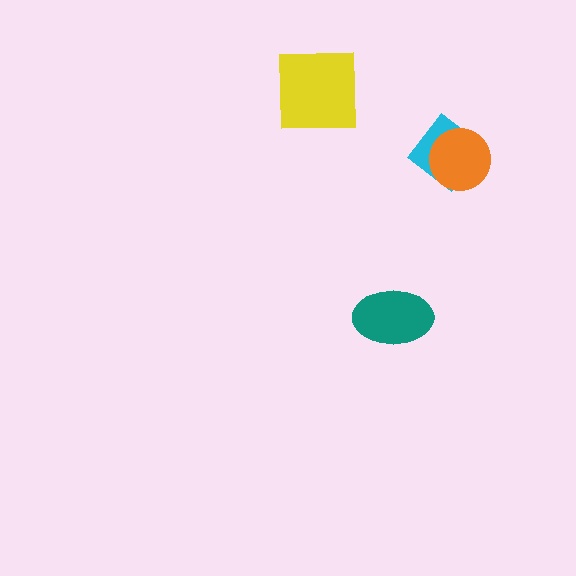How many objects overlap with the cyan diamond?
1 object overlaps with the cyan diamond.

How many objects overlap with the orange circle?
1 object overlaps with the orange circle.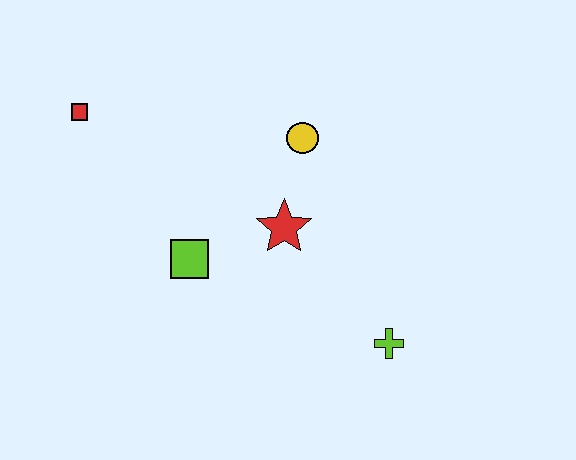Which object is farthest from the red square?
The lime cross is farthest from the red square.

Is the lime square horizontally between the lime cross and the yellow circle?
No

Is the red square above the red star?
Yes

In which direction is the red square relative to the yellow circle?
The red square is to the left of the yellow circle.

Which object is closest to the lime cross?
The red star is closest to the lime cross.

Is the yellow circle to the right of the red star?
Yes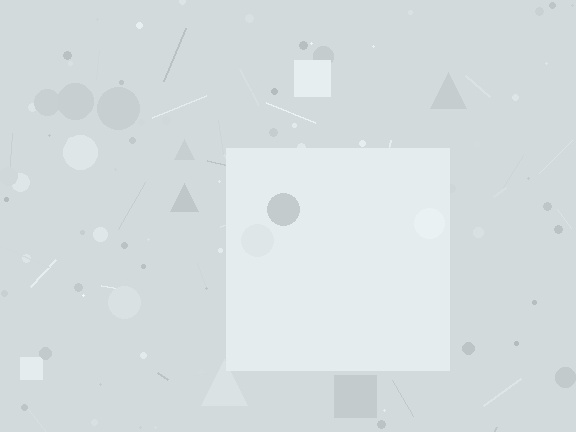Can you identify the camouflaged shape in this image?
The camouflaged shape is a square.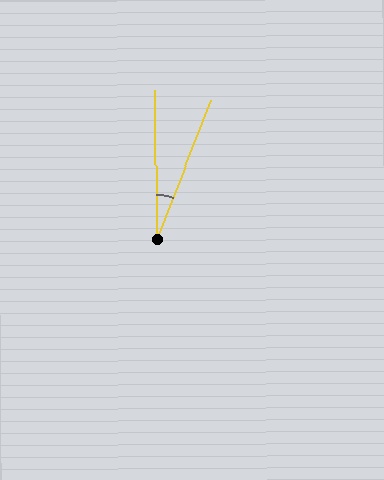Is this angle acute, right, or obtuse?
It is acute.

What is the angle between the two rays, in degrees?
Approximately 22 degrees.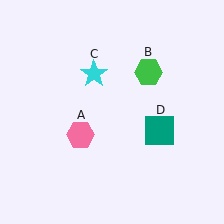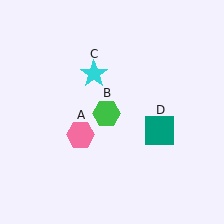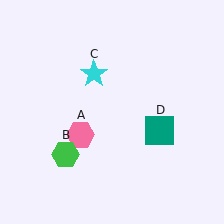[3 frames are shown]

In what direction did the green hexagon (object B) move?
The green hexagon (object B) moved down and to the left.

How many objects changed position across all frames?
1 object changed position: green hexagon (object B).